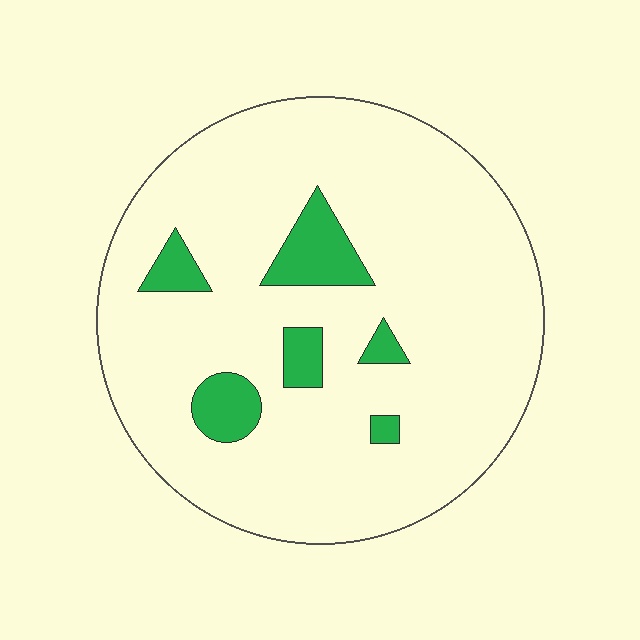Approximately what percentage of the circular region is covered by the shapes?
Approximately 10%.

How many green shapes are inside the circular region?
6.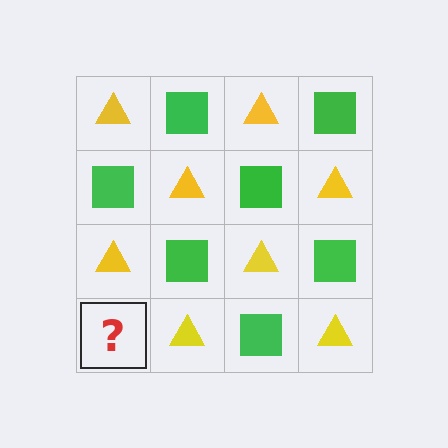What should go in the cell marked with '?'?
The missing cell should contain a green square.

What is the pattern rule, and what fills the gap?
The rule is that it alternates yellow triangle and green square in a checkerboard pattern. The gap should be filled with a green square.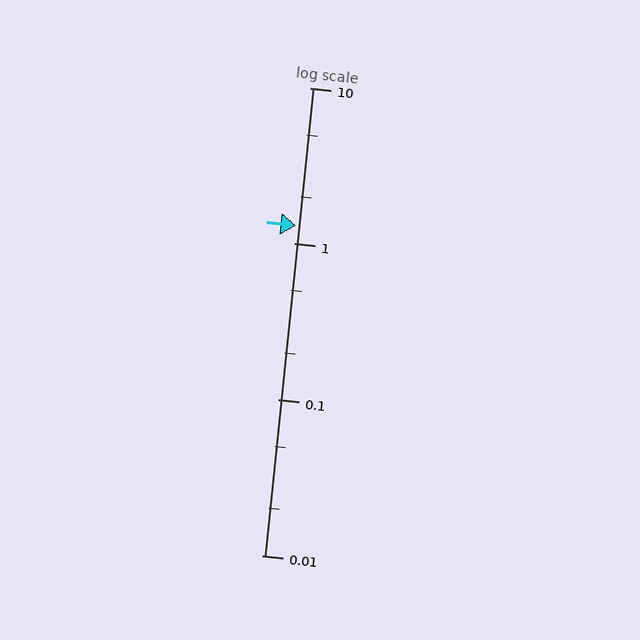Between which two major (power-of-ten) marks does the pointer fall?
The pointer is between 1 and 10.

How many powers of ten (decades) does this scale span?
The scale spans 3 decades, from 0.01 to 10.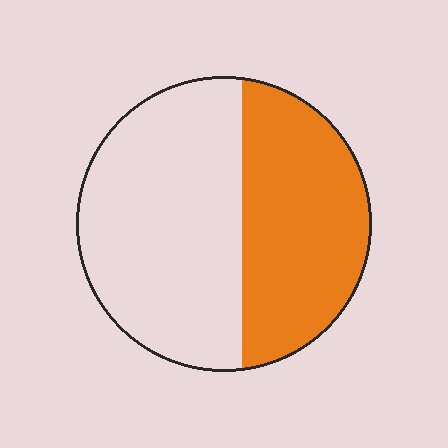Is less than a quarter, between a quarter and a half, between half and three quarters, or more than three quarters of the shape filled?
Between a quarter and a half.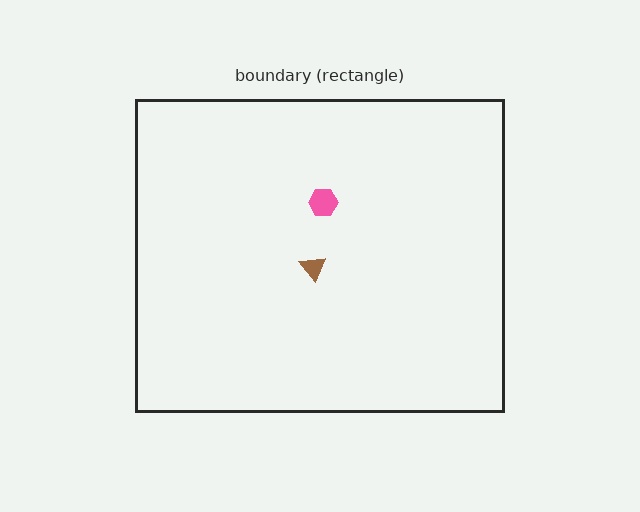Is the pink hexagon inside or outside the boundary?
Inside.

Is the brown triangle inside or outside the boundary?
Inside.